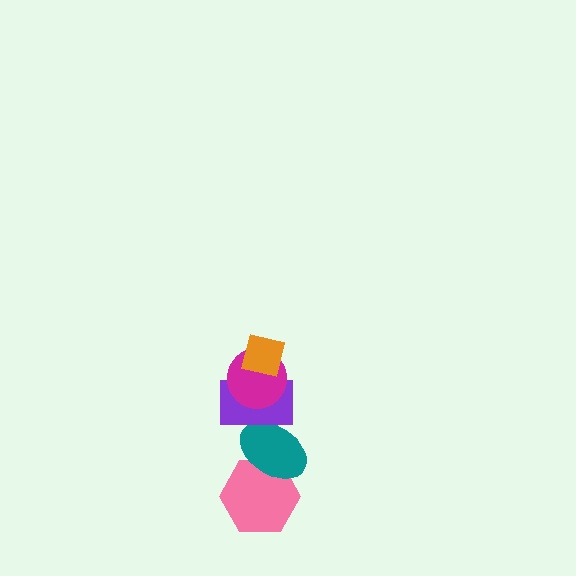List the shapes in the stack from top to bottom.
From top to bottom: the orange square, the magenta circle, the purple rectangle, the teal ellipse, the pink hexagon.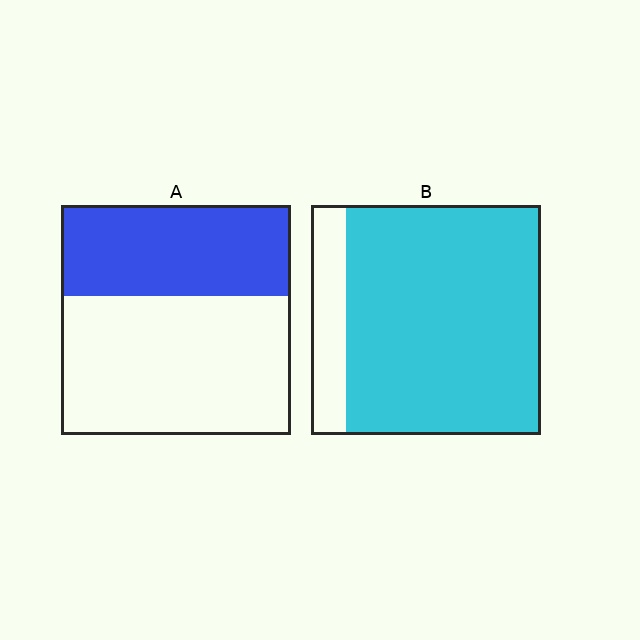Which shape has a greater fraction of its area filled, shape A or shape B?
Shape B.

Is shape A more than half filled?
No.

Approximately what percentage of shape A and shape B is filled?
A is approximately 40% and B is approximately 85%.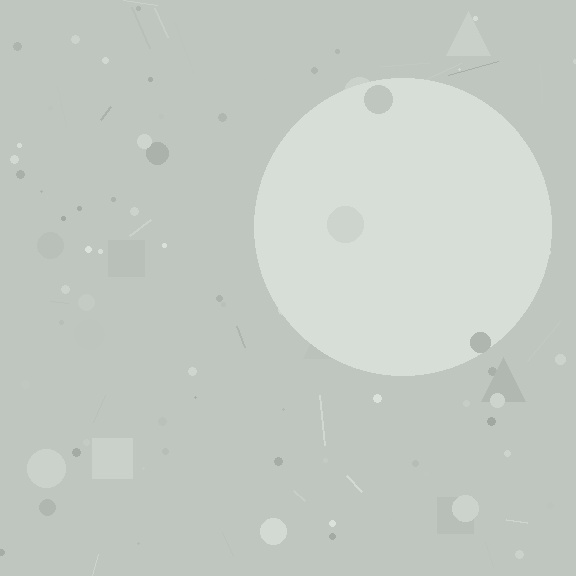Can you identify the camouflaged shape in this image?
The camouflaged shape is a circle.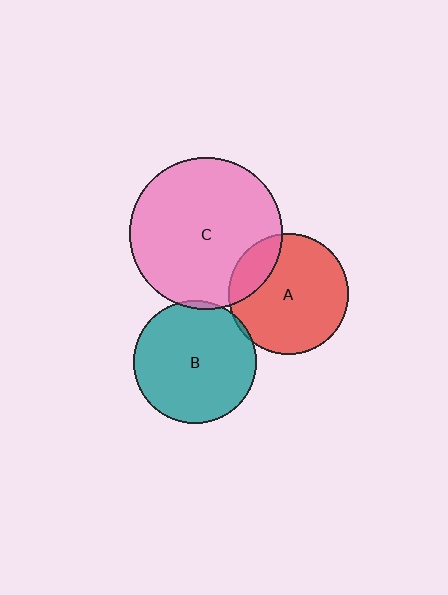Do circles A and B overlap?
Yes.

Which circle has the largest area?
Circle C (pink).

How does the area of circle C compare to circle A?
Approximately 1.6 times.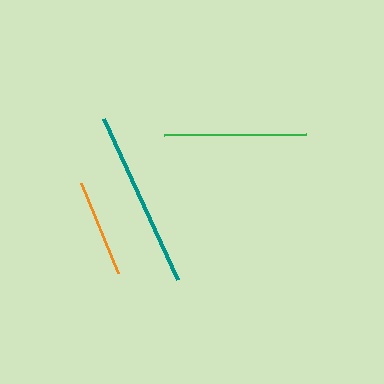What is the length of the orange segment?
The orange segment is approximately 98 pixels long.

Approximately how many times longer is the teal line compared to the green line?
The teal line is approximately 1.2 times the length of the green line.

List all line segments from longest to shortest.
From longest to shortest: teal, green, orange.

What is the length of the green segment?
The green segment is approximately 143 pixels long.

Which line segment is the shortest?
The orange line is the shortest at approximately 98 pixels.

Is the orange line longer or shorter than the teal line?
The teal line is longer than the orange line.